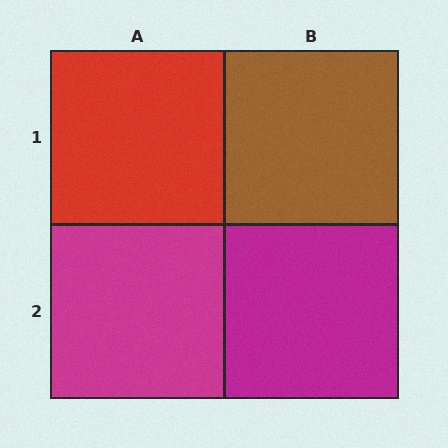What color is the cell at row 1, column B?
Brown.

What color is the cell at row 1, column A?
Red.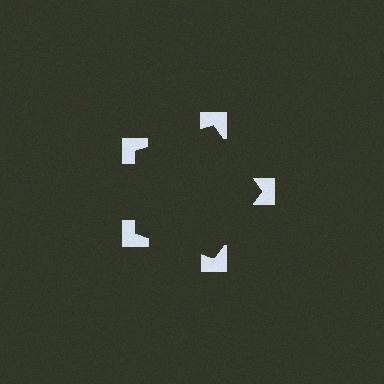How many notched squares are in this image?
There are 5 — one at each vertex of the illusory pentagon.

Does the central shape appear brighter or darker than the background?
It typically appears slightly darker than the background, even though no actual brightness change is drawn.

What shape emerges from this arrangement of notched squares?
An illusory pentagon — its edges are inferred from the aligned wedge cuts in the notched squares, not physically drawn.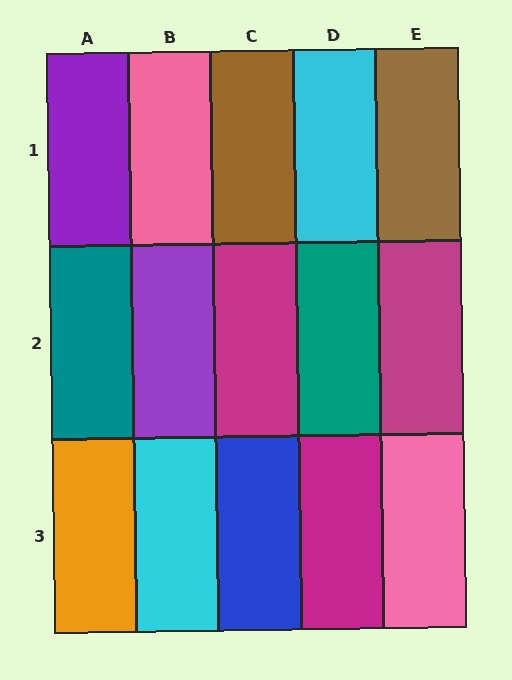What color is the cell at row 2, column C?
Magenta.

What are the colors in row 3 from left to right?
Orange, cyan, blue, magenta, pink.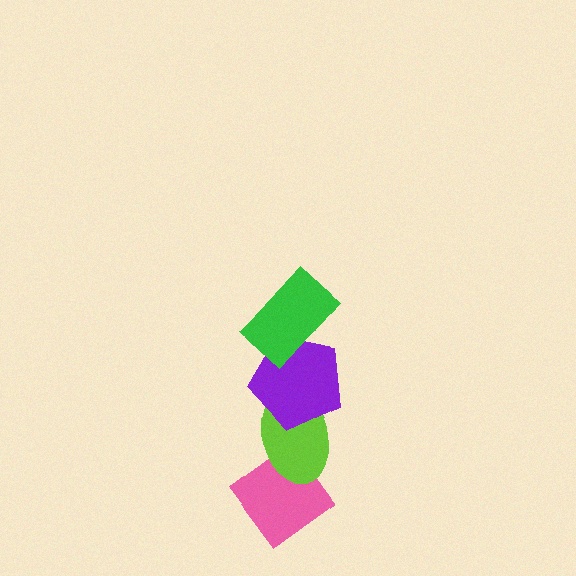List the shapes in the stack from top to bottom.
From top to bottom: the green rectangle, the purple pentagon, the lime ellipse, the pink diamond.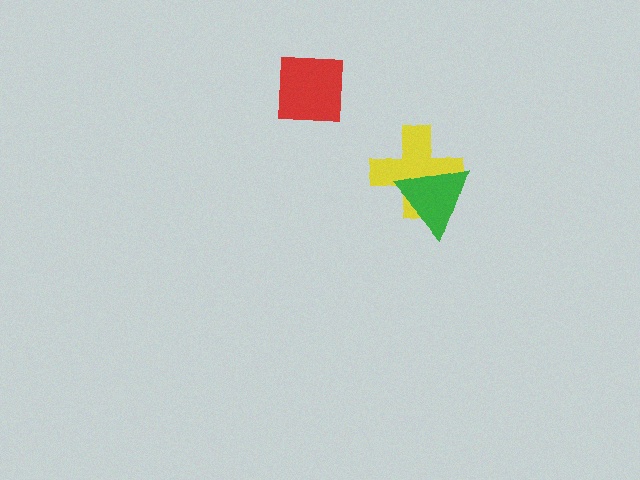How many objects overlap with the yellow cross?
1 object overlaps with the yellow cross.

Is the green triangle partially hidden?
No, no other shape covers it.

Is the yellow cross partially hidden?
Yes, it is partially covered by another shape.